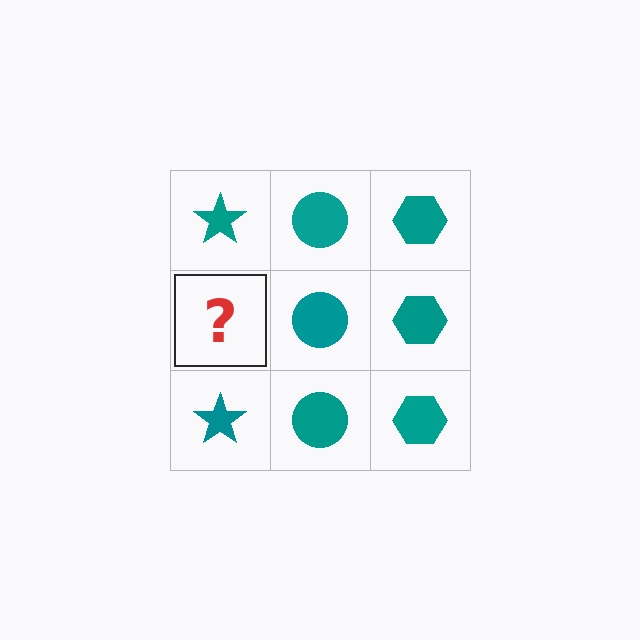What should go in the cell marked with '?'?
The missing cell should contain a teal star.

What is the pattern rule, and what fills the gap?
The rule is that each column has a consistent shape. The gap should be filled with a teal star.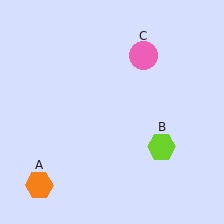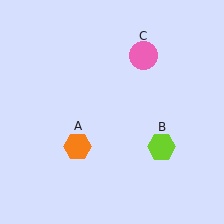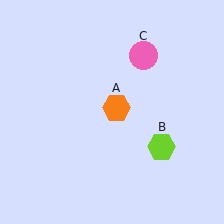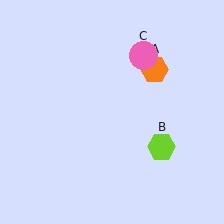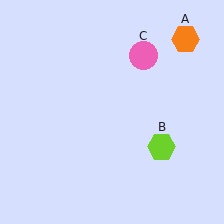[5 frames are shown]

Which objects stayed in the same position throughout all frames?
Lime hexagon (object B) and pink circle (object C) remained stationary.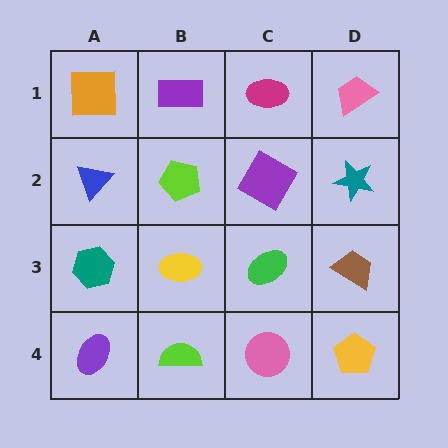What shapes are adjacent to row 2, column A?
An orange square (row 1, column A), a teal hexagon (row 3, column A), a lime pentagon (row 2, column B).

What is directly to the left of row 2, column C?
A lime pentagon.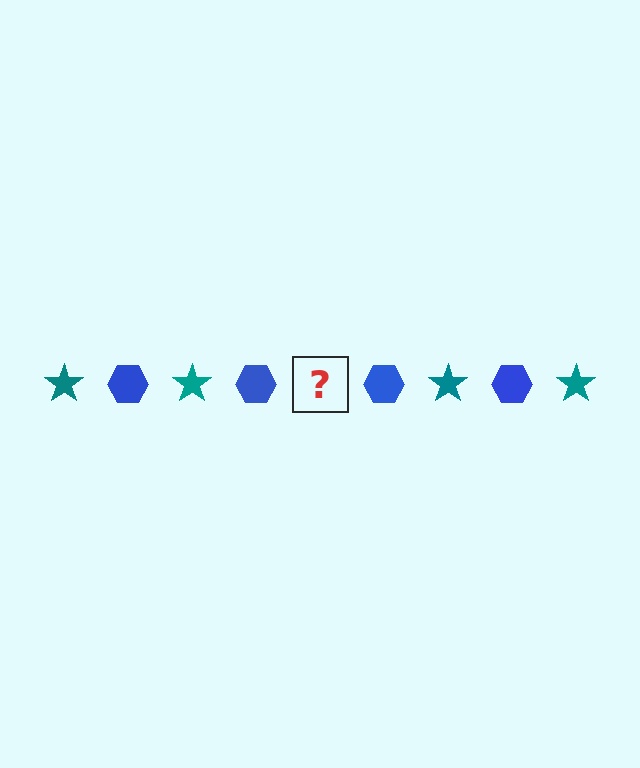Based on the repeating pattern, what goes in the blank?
The blank should be a teal star.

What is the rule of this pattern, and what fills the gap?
The rule is that the pattern alternates between teal star and blue hexagon. The gap should be filled with a teal star.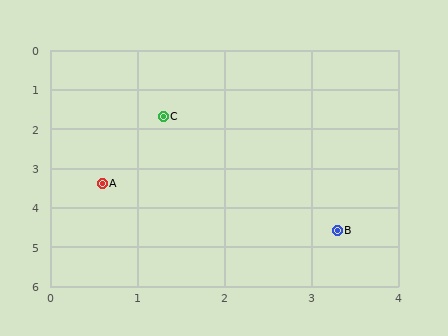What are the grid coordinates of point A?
Point A is at approximately (0.6, 3.4).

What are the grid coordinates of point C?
Point C is at approximately (1.3, 1.7).